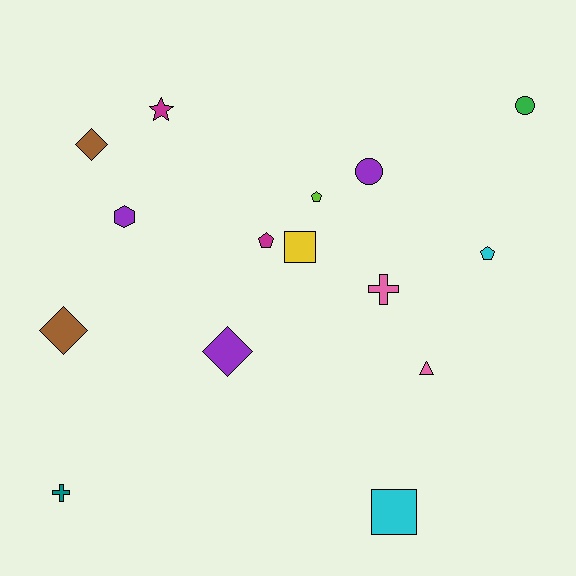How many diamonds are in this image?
There are 3 diamonds.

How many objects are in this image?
There are 15 objects.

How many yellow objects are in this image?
There is 1 yellow object.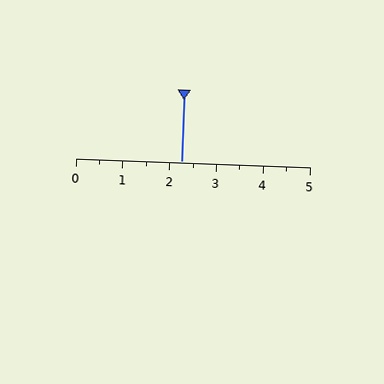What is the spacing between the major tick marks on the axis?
The major ticks are spaced 1 apart.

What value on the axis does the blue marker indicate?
The marker indicates approximately 2.2.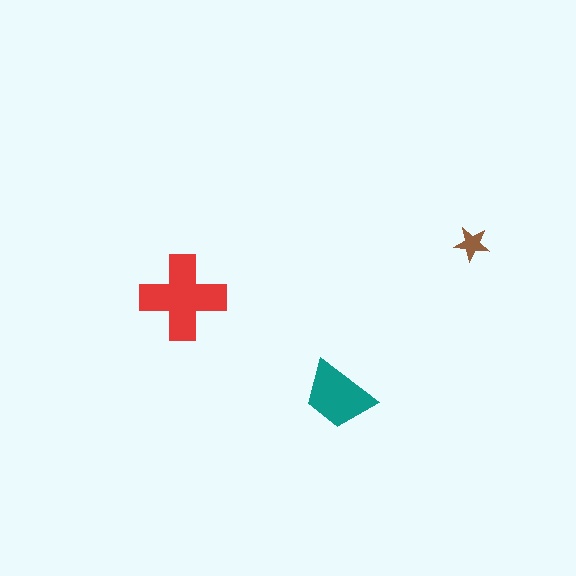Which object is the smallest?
The brown star.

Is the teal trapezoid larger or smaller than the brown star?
Larger.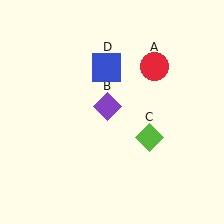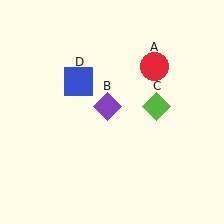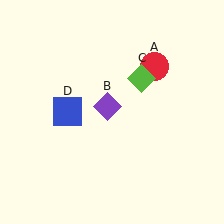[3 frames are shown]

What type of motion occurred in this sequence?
The lime diamond (object C), blue square (object D) rotated counterclockwise around the center of the scene.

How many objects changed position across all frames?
2 objects changed position: lime diamond (object C), blue square (object D).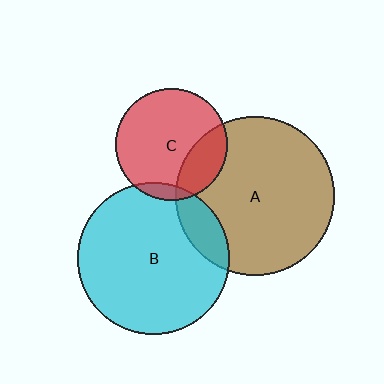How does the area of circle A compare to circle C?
Approximately 2.0 times.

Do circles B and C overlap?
Yes.